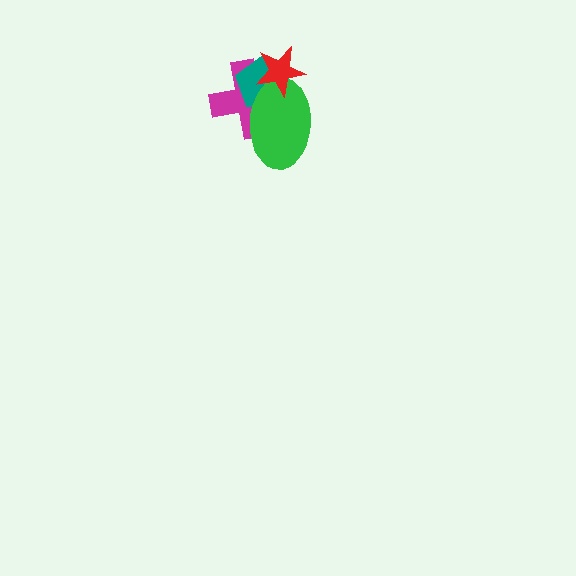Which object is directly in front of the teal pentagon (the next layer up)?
The green ellipse is directly in front of the teal pentagon.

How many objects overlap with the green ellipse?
3 objects overlap with the green ellipse.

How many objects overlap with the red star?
3 objects overlap with the red star.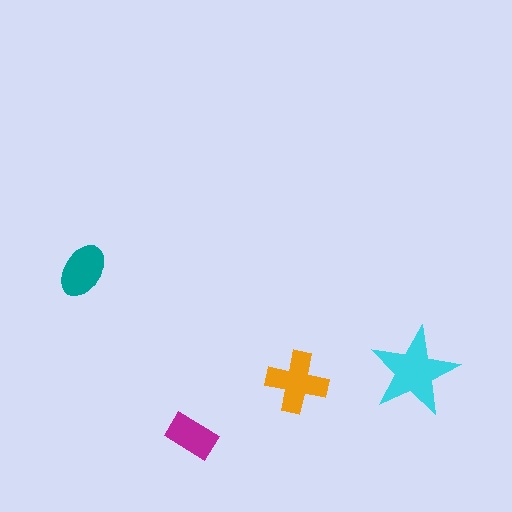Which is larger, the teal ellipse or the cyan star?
The cyan star.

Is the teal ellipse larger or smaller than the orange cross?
Smaller.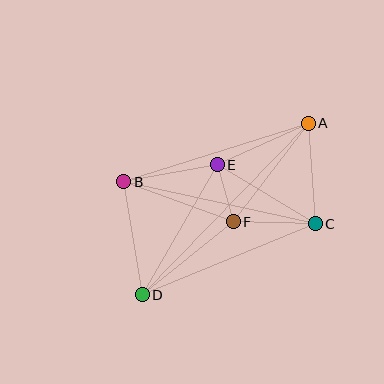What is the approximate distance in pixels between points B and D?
The distance between B and D is approximately 114 pixels.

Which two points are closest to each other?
Points E and F are closest to each other.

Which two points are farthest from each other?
Points A and D are farthest from each other.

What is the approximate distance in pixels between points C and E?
The distance between C and E is approximately 114 pixels.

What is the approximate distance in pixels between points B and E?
The distance between B and E is approximately 95 pixels.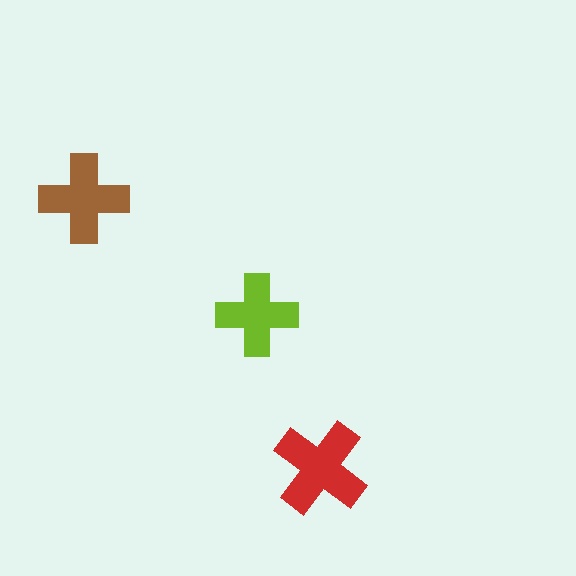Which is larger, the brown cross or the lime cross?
The brown one.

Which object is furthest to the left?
The brown cross is leftmost.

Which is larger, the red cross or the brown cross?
The red one.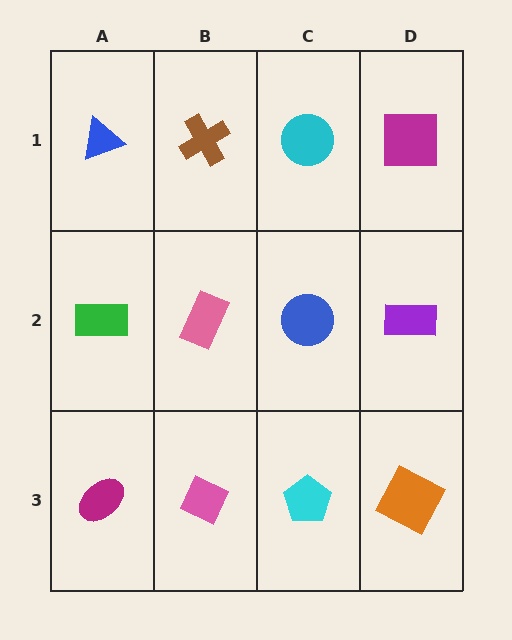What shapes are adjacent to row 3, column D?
A purple rectangle (row 2, column D), a cyan pentagon (row 3, column C).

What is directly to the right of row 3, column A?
A pink diamond.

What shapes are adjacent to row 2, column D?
A magenta square (row 1, column D), an orange square (row 3, column D), a blue circle (row 2, column C).